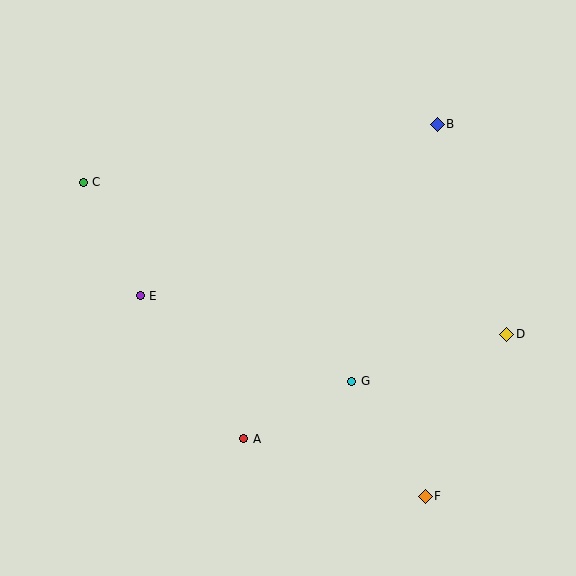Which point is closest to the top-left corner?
Point C is closest to the top-left corner.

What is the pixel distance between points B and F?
The distance between B and F is 372 pixels.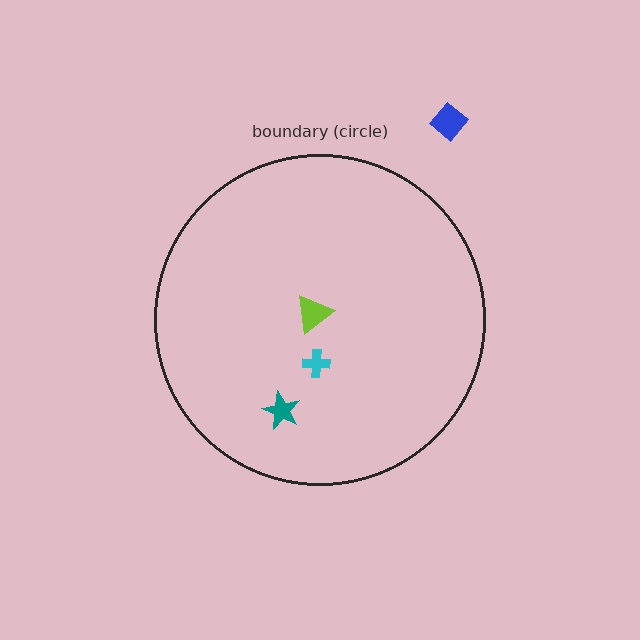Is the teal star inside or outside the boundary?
Inside.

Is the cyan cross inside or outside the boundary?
Inside.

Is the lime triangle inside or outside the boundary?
Inside.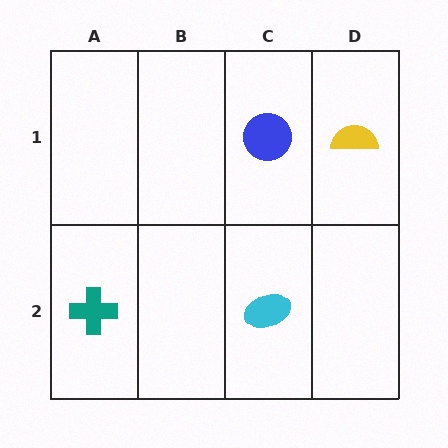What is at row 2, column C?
A cyan ellipse.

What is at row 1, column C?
A blue circle.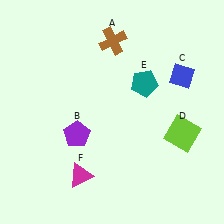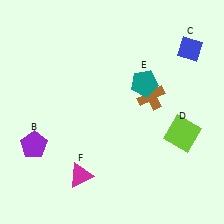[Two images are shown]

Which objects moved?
The objects that moved are: the brown cross (A), the purple pentagon (B), the blue diamond (C).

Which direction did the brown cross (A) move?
The brown cross (A) moved down.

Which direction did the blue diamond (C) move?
The blue diamond (C) moved up.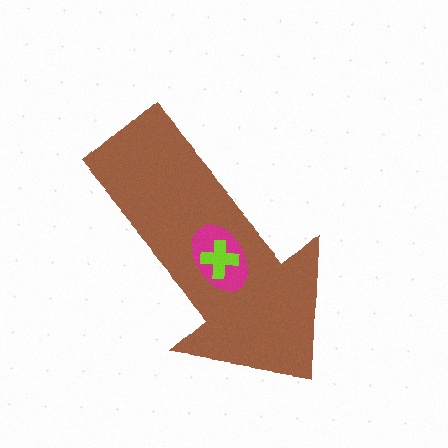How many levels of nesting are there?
3.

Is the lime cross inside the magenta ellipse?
Yes.